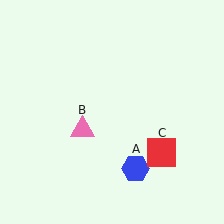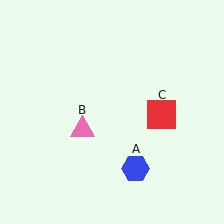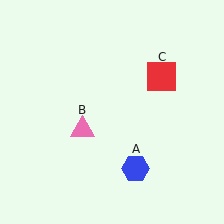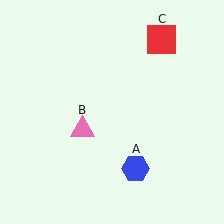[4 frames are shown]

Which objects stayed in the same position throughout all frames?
Blue hexagon (object A) and pink triangle (object B) remained stationary.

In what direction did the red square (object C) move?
The red square (object C) moved up.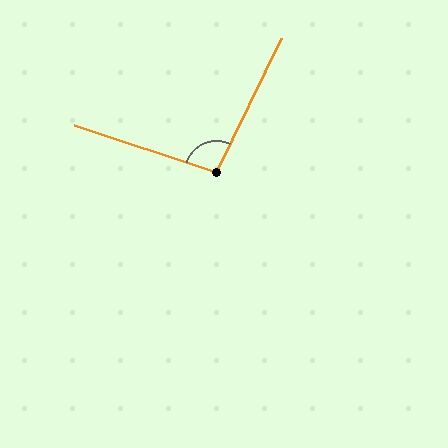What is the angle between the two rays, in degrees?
Approximately 98 degrees.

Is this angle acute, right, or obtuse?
It is obtuse.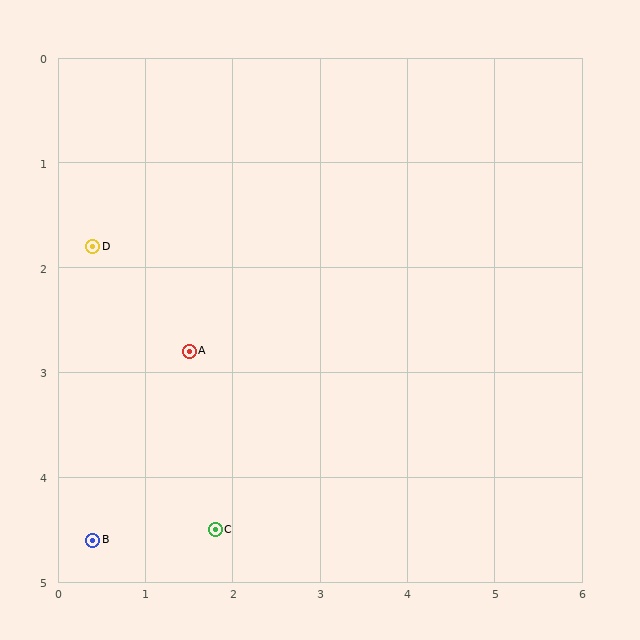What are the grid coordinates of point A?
Point A is at approximately (1.5, 2.8).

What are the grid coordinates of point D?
Point D is at approximately (0.4, 1.8).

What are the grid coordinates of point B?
Point B is at approximately (0.4, 4.6).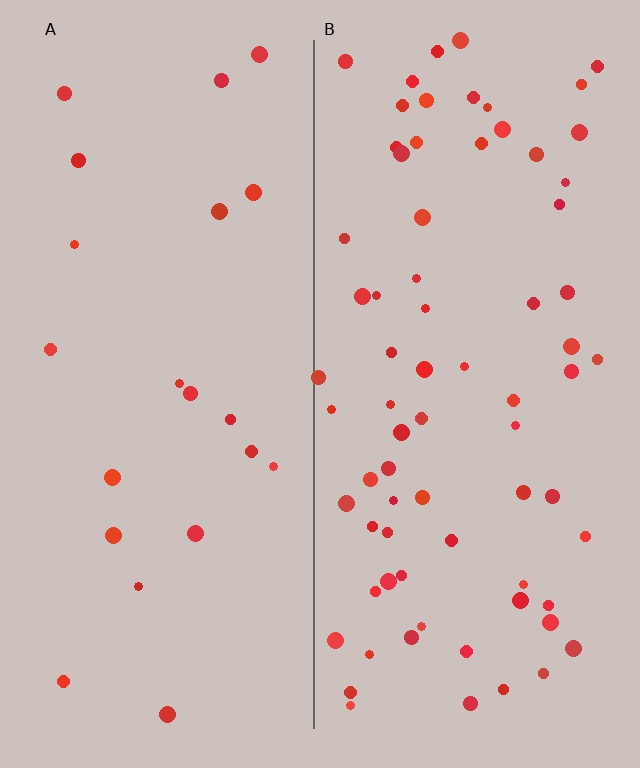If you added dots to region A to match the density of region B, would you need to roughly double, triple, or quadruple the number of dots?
Approximately triple.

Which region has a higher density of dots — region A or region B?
B (the right).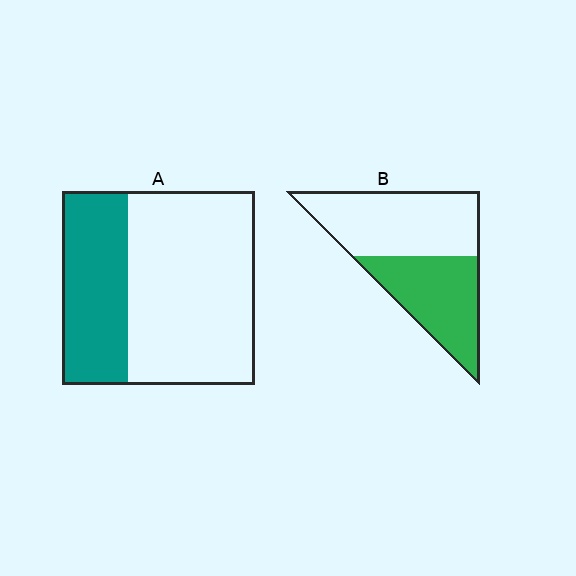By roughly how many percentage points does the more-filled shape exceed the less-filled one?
By roughly 10 percentage points (B over A).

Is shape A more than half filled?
No.